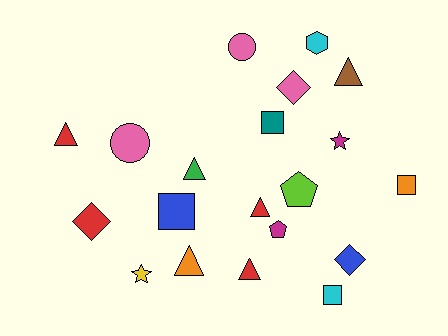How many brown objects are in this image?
There is 1 brown object.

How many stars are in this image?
There are 2 stars.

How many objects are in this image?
There are 20 objects.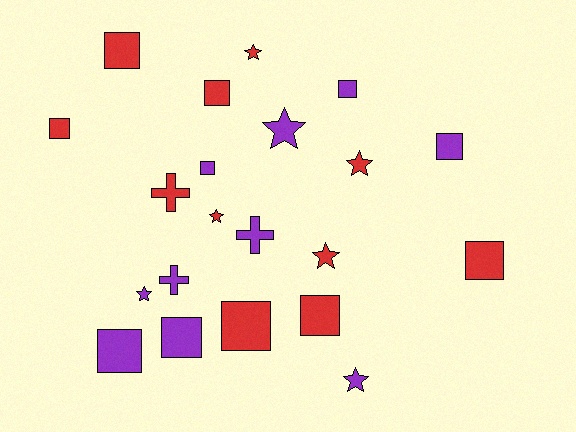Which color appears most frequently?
Red, with 11 objects.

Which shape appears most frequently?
Square, with 11 objects.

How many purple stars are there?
There are 3 purple stars.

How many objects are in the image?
There are 21 objects.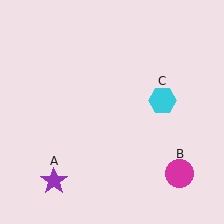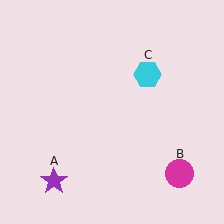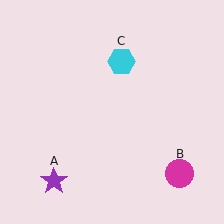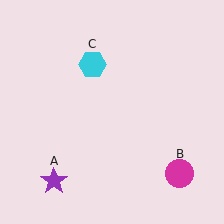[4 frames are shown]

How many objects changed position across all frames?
1 object changed position: cyan hexagon (object C).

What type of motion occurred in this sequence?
The cyan hexagon (object C) rotated counterclockwise around the center of the scene.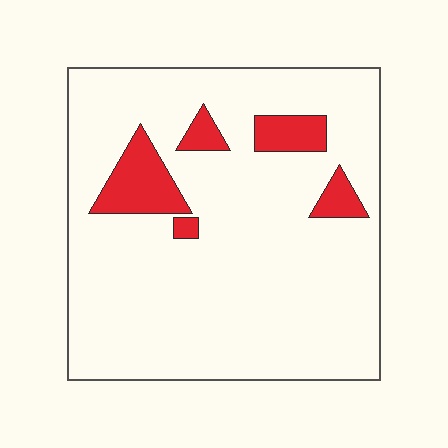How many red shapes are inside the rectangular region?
5.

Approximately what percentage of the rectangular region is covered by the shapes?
Approximately 10%.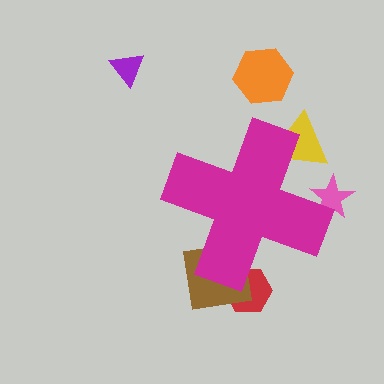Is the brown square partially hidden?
Yes, the brown square is partially hidden behind the magenta cross.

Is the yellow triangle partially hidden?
Yes, the yellow triangle is partially hidden behind the magenta cross.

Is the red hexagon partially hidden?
Yes, the red hexagon is partially hidden behind the magenta cross.